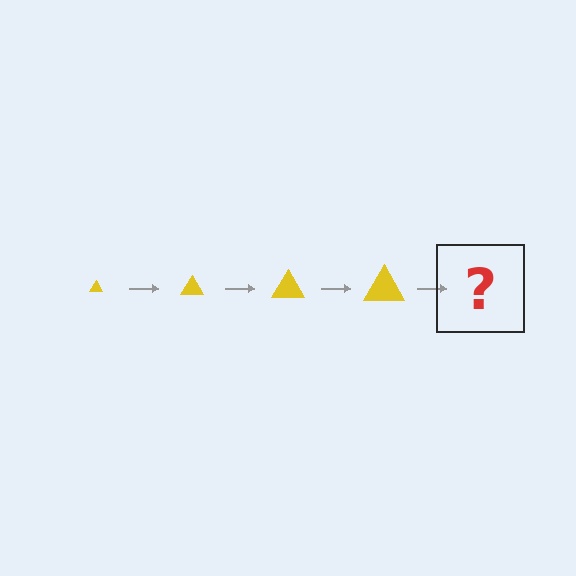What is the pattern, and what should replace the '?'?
The pattern is that the triangle gets progressively larger each step. The '?' should be a yellow triangle, larger than the previous one.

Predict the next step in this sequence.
The next step is a yellow triangle, larger than the previous one.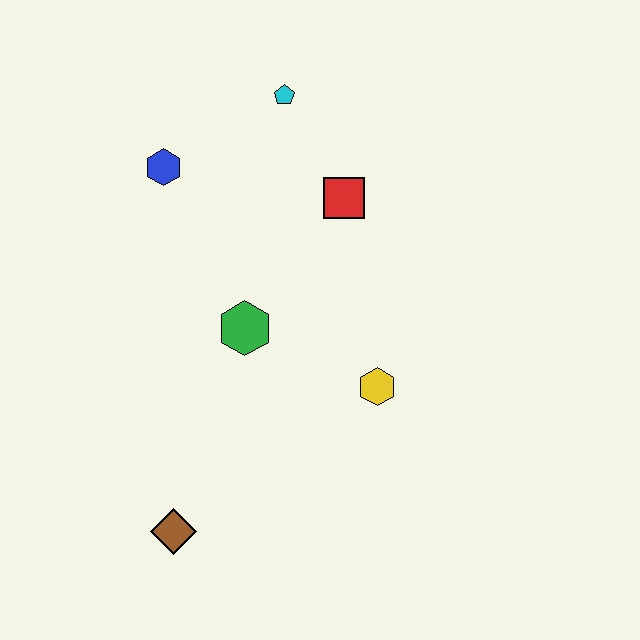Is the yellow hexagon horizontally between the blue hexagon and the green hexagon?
No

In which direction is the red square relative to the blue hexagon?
The red square is to the right of the blue hexagon.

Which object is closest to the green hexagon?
The yellow hexagon is closest to the green hexagon.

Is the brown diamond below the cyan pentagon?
Yes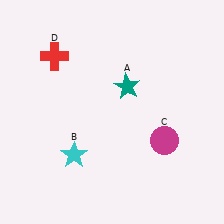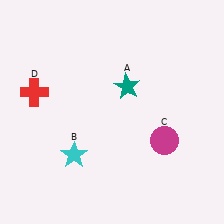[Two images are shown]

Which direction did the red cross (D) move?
The red cross (D) moved down.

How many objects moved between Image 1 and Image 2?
1 object moved between the two images.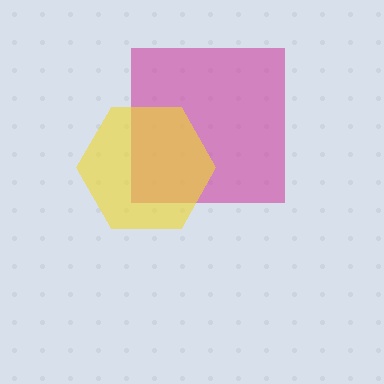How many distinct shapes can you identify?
There are 2 distinct shapes: a magenta square, a yellow hexagon.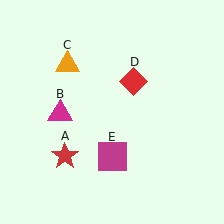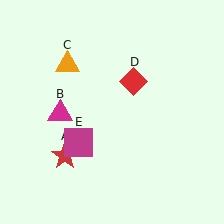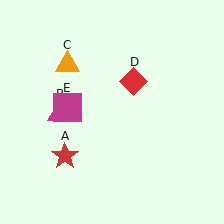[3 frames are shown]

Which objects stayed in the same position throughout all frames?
Red star (object A) and magenta triangle (object B) and orange triangle (object C) and red diamond (object D) remained stationary.